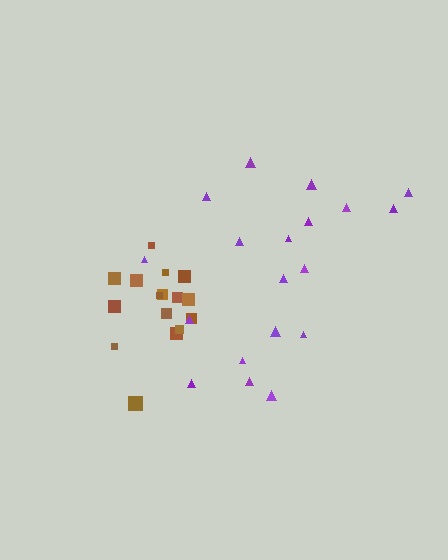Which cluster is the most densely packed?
Brown.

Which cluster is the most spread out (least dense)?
Purple.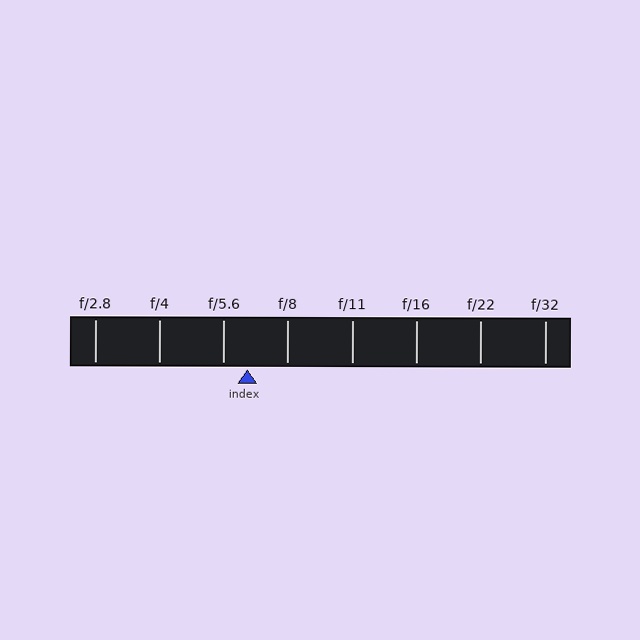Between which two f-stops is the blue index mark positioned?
The index mark is between f/5.6 and f/8.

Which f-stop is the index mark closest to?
The index mark is closest to f/5.6.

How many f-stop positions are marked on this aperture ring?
There are 8 f-stop positions marked.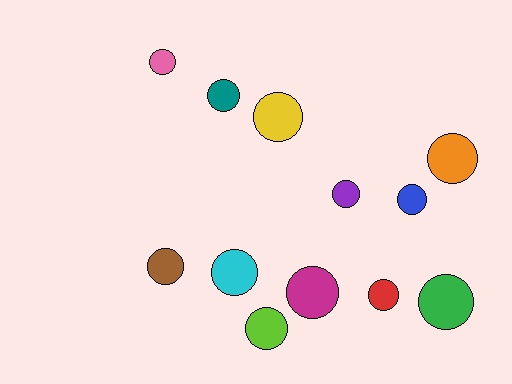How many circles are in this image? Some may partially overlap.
There are 12 circles.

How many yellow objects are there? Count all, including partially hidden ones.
There is 1 yellow object.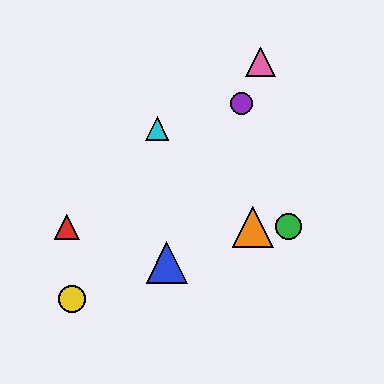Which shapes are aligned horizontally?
The red triangle, the green circle, the orange triangle are aligned horizontally.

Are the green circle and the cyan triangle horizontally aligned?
No, the green circle is at y≈227 and the cyan triangle is at y≈128.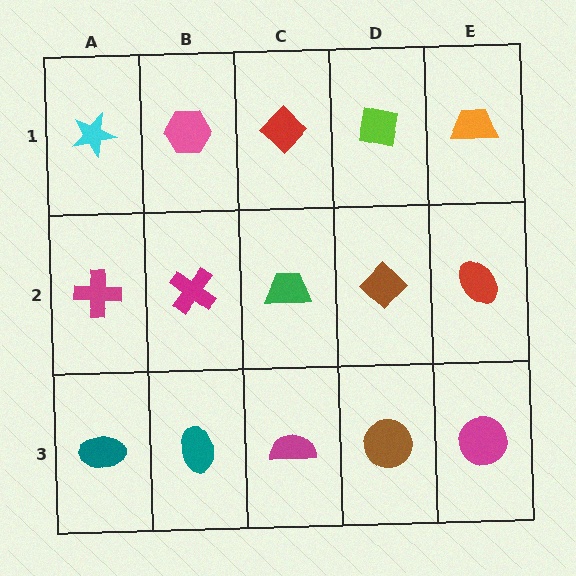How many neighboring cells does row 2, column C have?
4.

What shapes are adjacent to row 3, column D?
A brown diamond (row 2, column D), a magenta semicircle (row 3, column C), a magenta circle (row 3, column E).